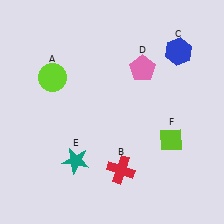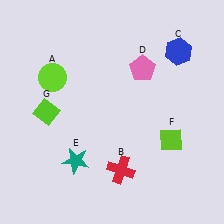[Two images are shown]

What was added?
A lime diamond (G) was added in Image 2.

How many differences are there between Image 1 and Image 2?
There is 1 difference between the two images.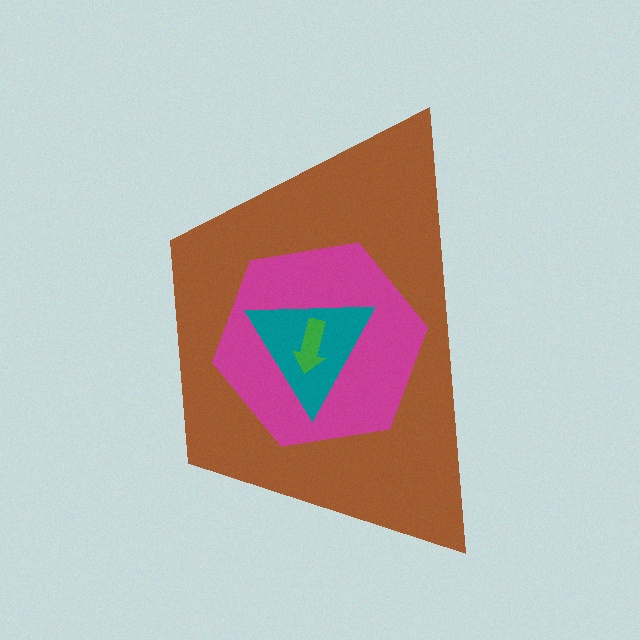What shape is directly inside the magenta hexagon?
The teal triangle.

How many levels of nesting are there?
4.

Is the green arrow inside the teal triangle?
Yes.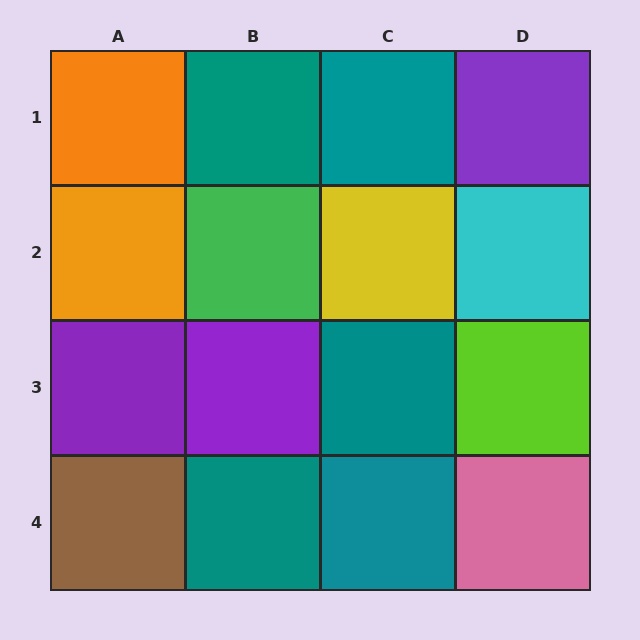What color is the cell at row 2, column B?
Green.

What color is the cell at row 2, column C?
Yellow.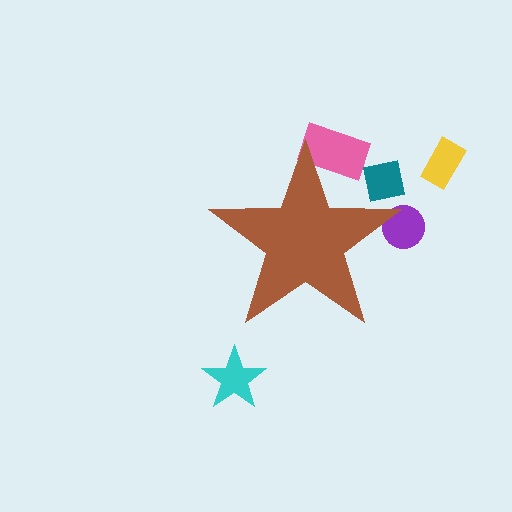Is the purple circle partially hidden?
Yes, the purple circle is partially hidden behind the brown star.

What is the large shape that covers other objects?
A brown star.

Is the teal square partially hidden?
Yes, the teal square is partially hidden behind the brown star.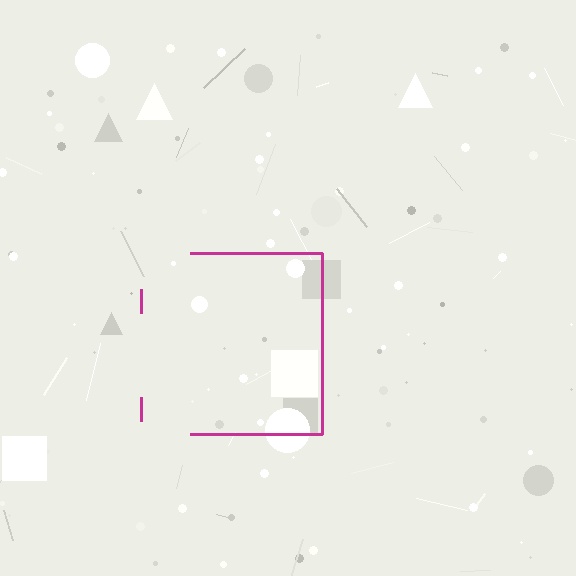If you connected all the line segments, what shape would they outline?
They would outline a square.